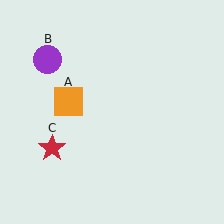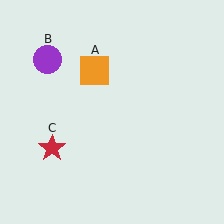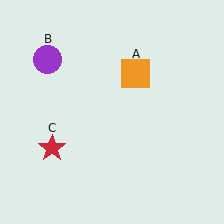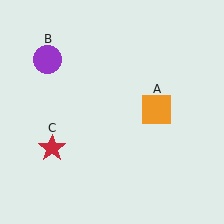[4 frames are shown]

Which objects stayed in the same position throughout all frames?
Purple circle (object B) and red star (object C) remained stationary.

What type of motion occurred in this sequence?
The orange square (object A) rotated clockwise around the center of the scene.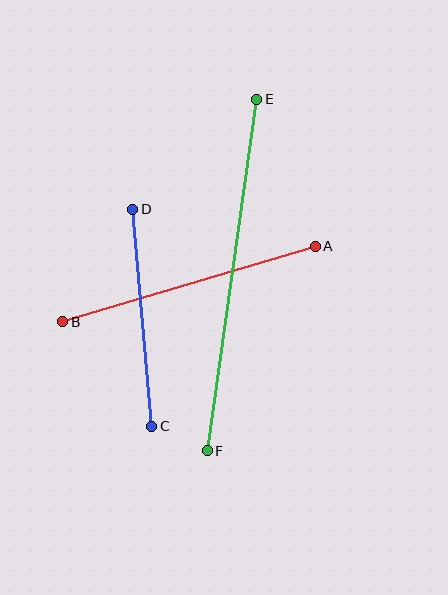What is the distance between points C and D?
The distance is approximately 218 pixels.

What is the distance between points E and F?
The distance is approximately 355 pixels.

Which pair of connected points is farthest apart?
Points E and F are farthest apart.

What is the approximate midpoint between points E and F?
The midpoint is at approximately (232, 275) pixels.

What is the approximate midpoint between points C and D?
The midpoint is at approximately (142, 318) pixels.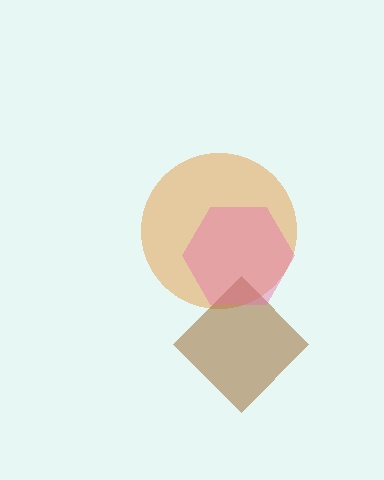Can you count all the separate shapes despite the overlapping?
Yes, there are 3 separate shapes.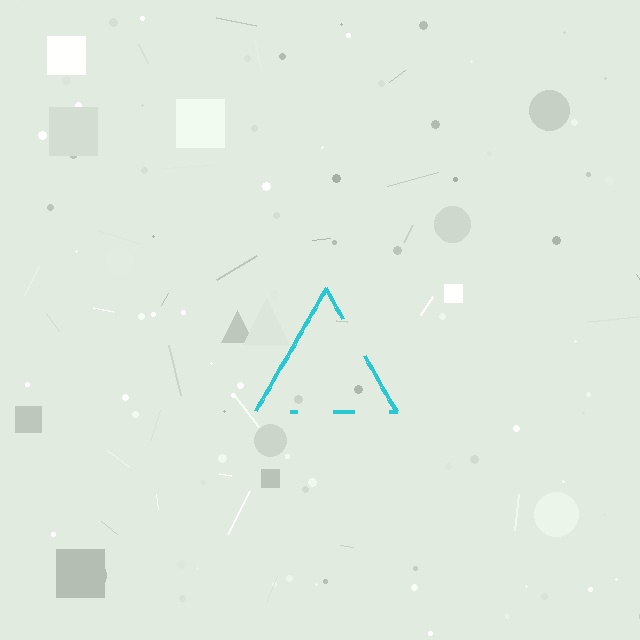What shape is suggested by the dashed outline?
The dashed outline suggests a triangle.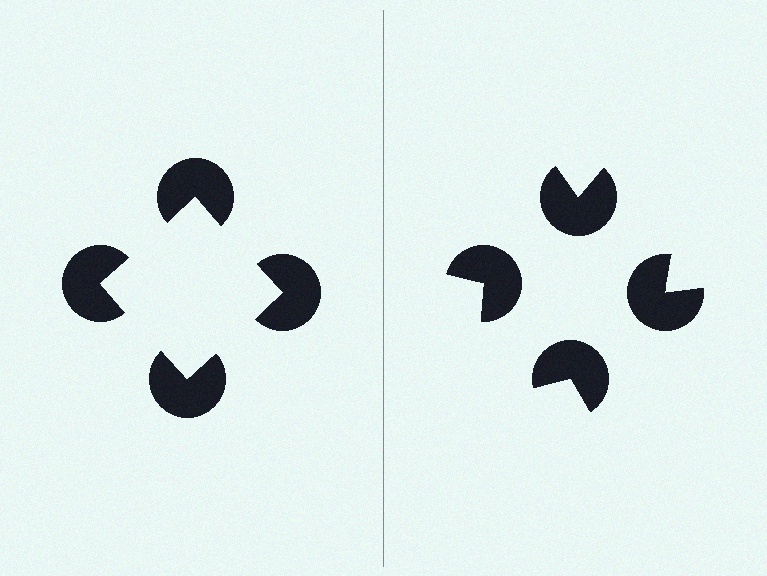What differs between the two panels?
The pac-man discs are positioned identically on both sides; only the wedge orientations differ. On the left they align to a square; on the right they are misaligned.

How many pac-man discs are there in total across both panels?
8 — 4 on each side.